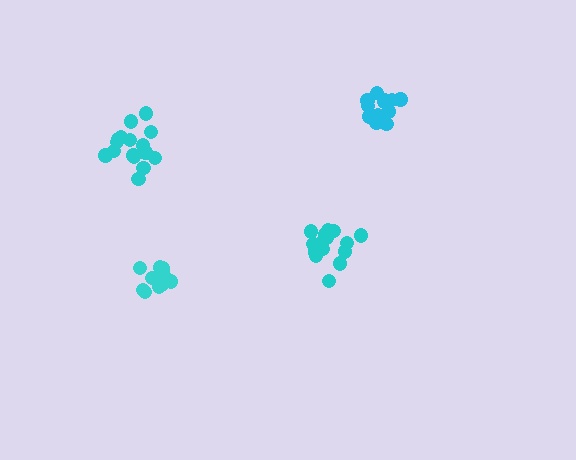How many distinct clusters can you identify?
There are 4 distinct clusters.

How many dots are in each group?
Group 1: 12 dots, Group 2: 18 dots, Group 3: 16 dots, Group 4: 14 dots (60 total).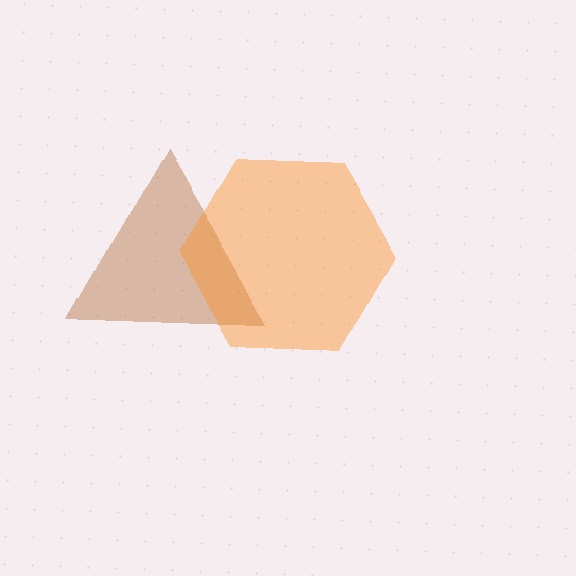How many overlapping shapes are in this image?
There are 2 overlapping shapes in the image.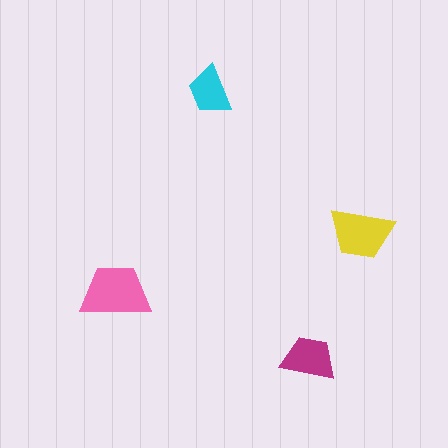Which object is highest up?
The cyan trapezoid is topmost.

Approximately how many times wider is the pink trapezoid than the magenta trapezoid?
About 1.5 times wider.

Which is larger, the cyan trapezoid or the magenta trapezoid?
The magenta one.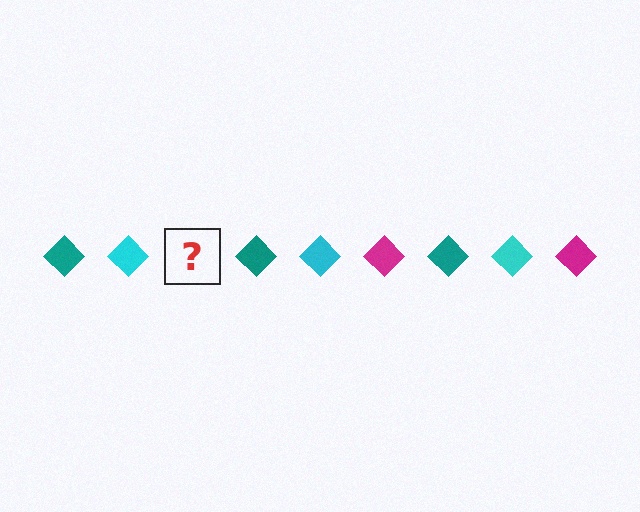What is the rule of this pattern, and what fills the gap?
The rule is that the pattern cycles through teal, cyan, magenta diamonds. The gap should be filled with a magenta diamond.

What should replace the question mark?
The question mark should be replaced with a magenta diamond.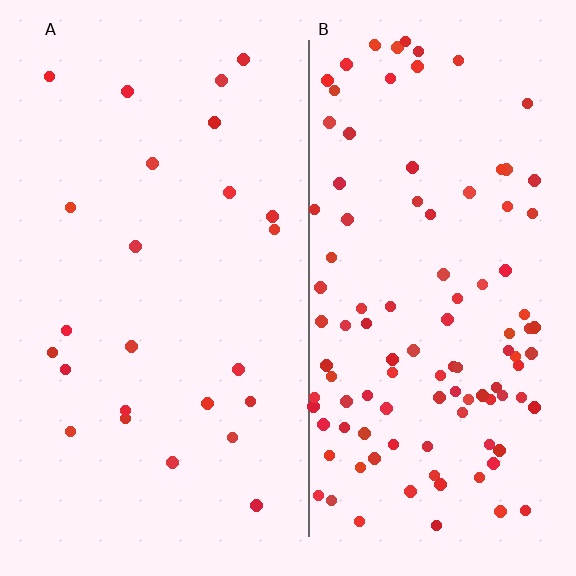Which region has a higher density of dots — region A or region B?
B (the right).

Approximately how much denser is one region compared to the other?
Approximately 4.4× — region B over region A.